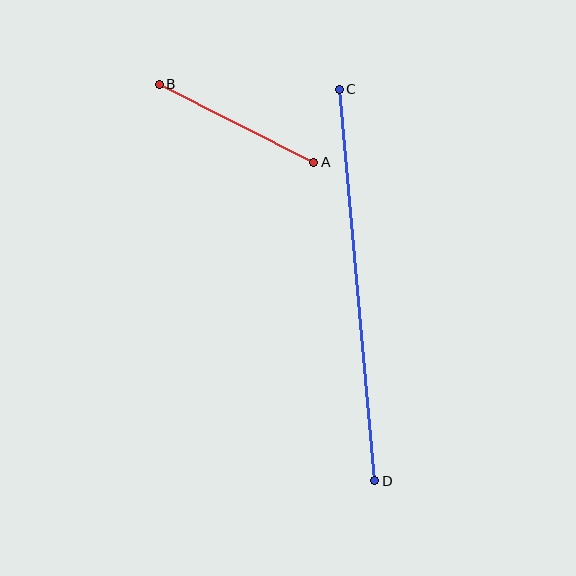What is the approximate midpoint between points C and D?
The midpoint is at approximately (357, 285) pixels.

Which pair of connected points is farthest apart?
Points C and D are farthest apart.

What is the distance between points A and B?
The distance is approximately 173 pixels.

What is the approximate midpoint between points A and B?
The midpoint is at approximately (237, 123) pixels.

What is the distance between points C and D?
The distance is approximately 393 pixels.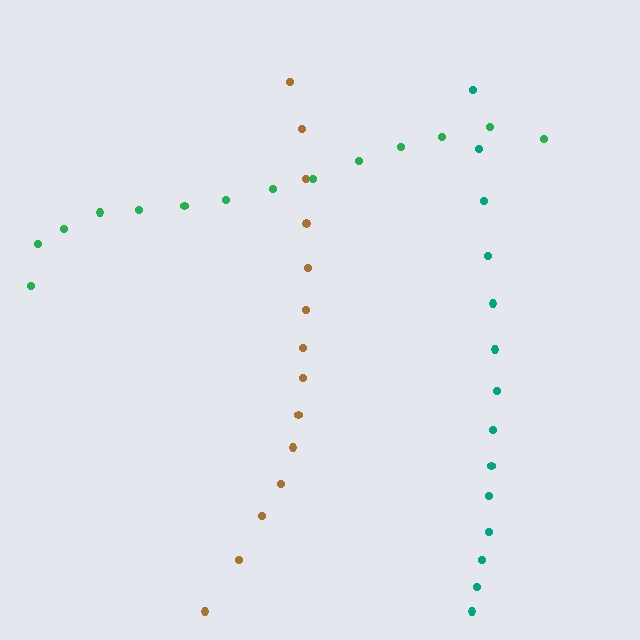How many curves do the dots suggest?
There are 3 distinct paths.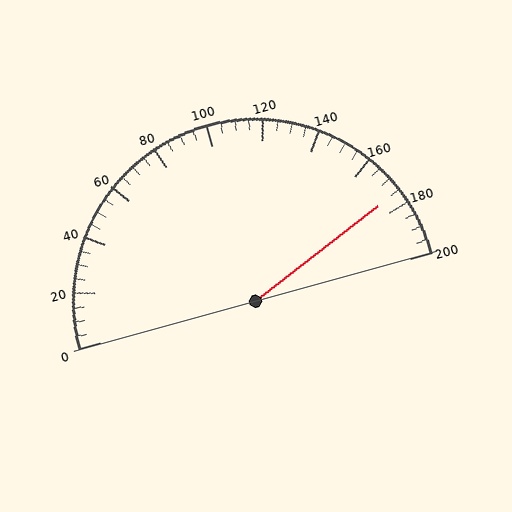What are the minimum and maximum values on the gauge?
The gauge ranges from 0 to 200.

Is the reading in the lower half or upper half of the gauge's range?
The reading is in the upper half of the range (0 to 200).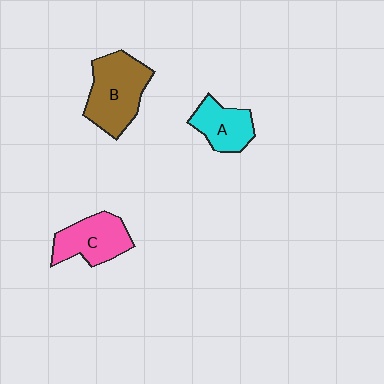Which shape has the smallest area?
Shape A (cyan).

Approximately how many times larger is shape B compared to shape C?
Approximately 1.3 times.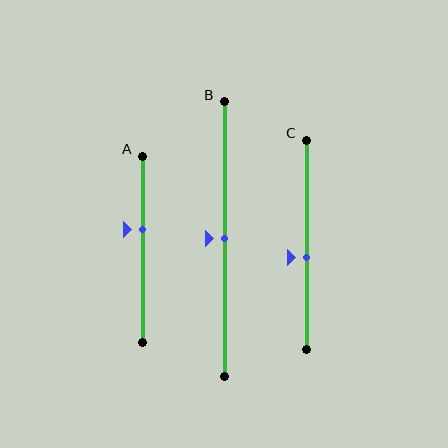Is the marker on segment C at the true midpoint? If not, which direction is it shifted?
No, the marker on segment C is shifted downward by about 6% of the segment length.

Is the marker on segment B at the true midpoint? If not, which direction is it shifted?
Yes, the marker on segment B is at the true midpoint.